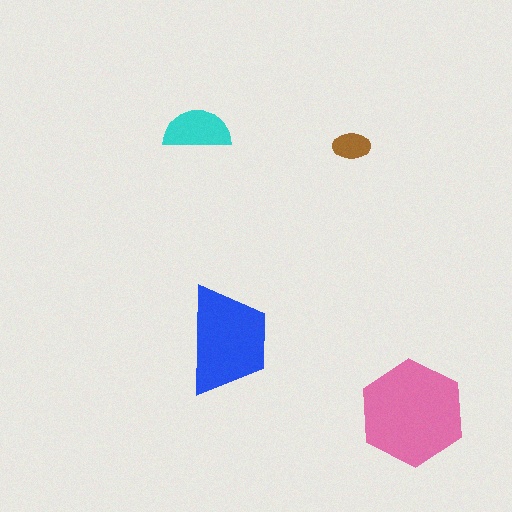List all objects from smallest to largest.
The brown ellipse, the cyan semicircle, the blue trapezoid, the pink hexagon.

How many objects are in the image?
There are 4 objects in the image.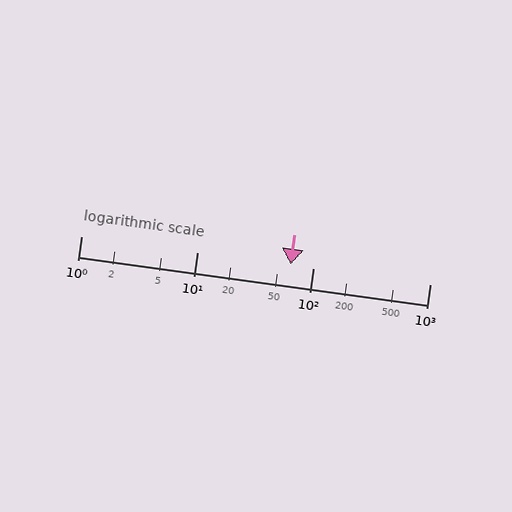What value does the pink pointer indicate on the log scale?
The pointer indicates approximately 64.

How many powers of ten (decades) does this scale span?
The scale spans 3 decades, from 1 to 1000.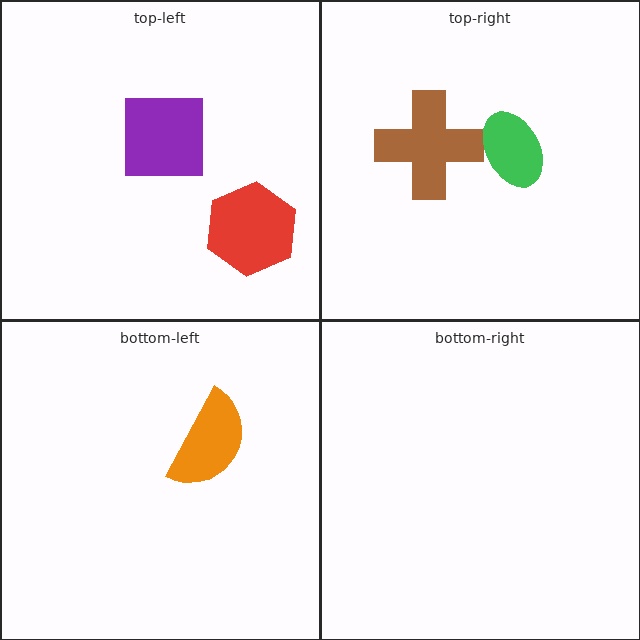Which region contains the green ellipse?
The top-right region.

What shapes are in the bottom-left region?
The orange semicircle.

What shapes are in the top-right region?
The brown cross, the green ellipse.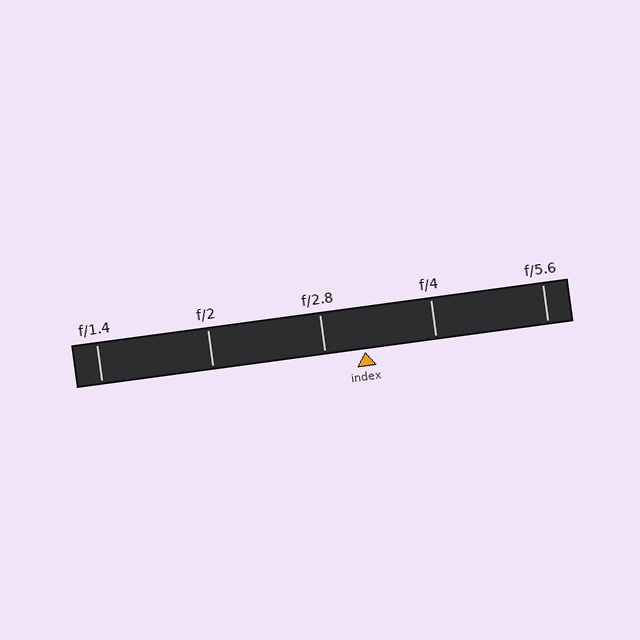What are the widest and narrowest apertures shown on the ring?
The widest aperture shown is f/1.4 and the narrowest is f/5.6.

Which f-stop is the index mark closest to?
The index mark is closest to f/2.8.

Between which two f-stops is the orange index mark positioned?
The index mark is between f/2.8 and f/4.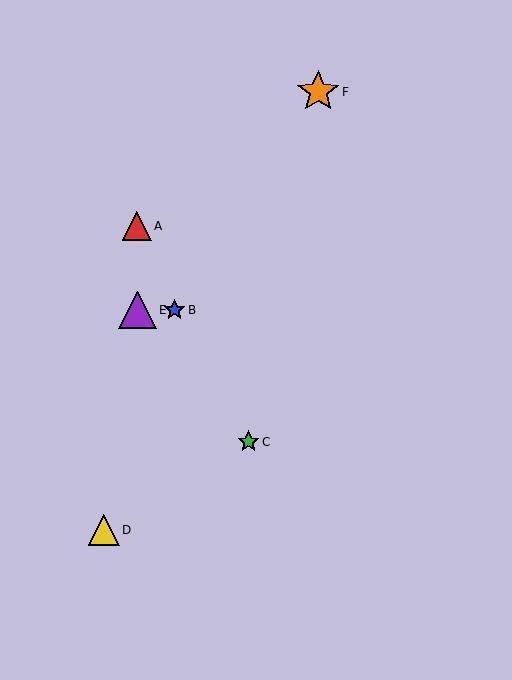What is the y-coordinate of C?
Object C is at y≈442.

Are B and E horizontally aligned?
Yes, both are at y≈310.